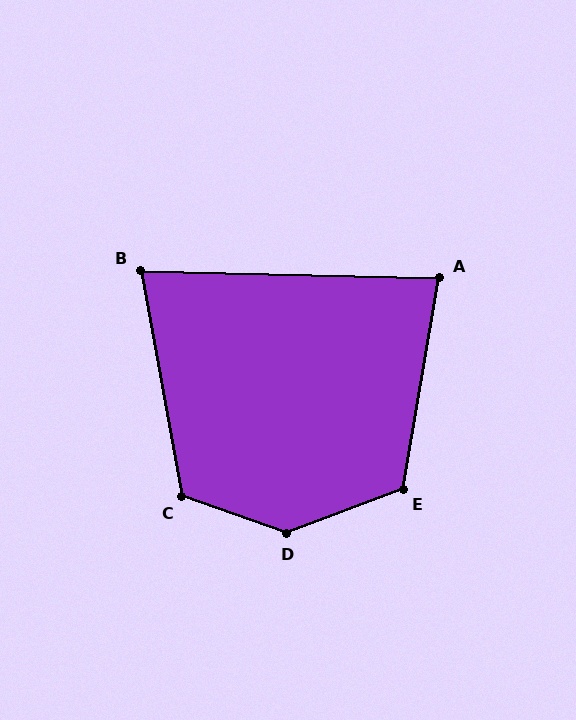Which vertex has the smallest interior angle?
B, at approximately 78 degrees.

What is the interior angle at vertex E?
Approximately 121 degrees (obtuse).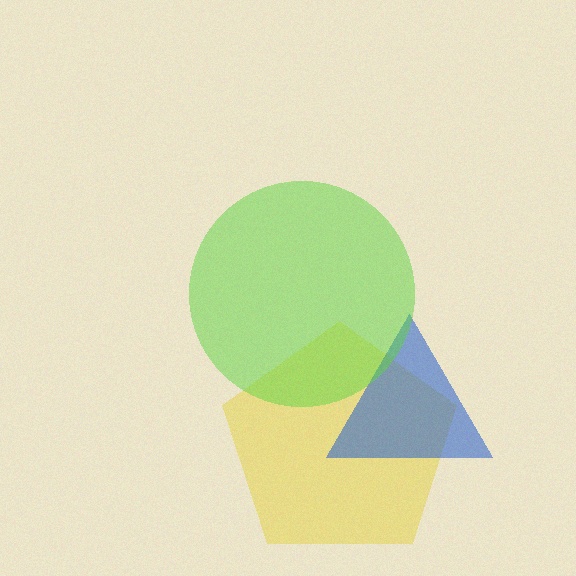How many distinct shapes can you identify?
There are 3 distinct shapes: a yellow pentagon, a blue triangle, a lime circle.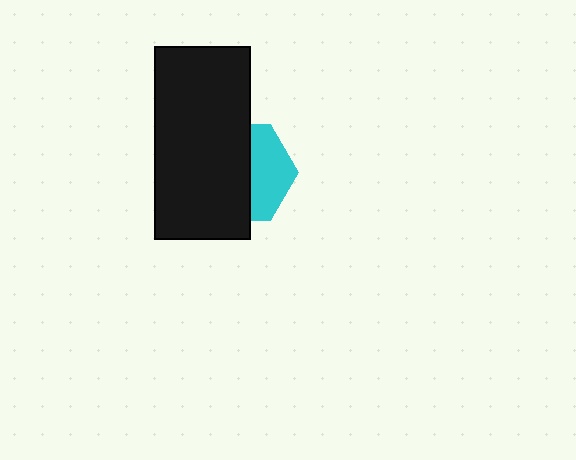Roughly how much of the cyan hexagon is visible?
A small part of it is visible (roughly 40%).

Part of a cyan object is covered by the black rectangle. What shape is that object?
It is a hexagon.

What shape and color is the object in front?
The object in front is a black rectangle.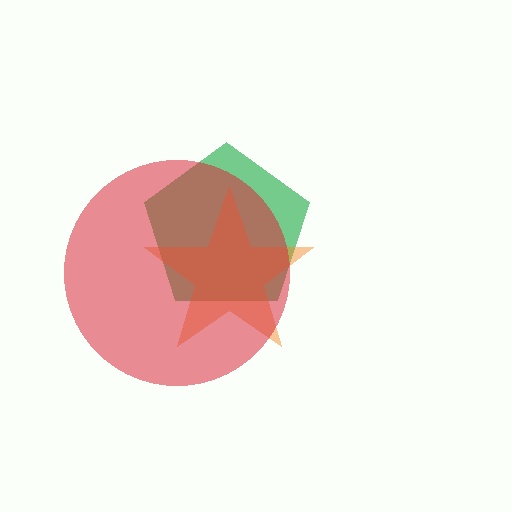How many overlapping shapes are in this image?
There are 3 overlapping shapes in the image.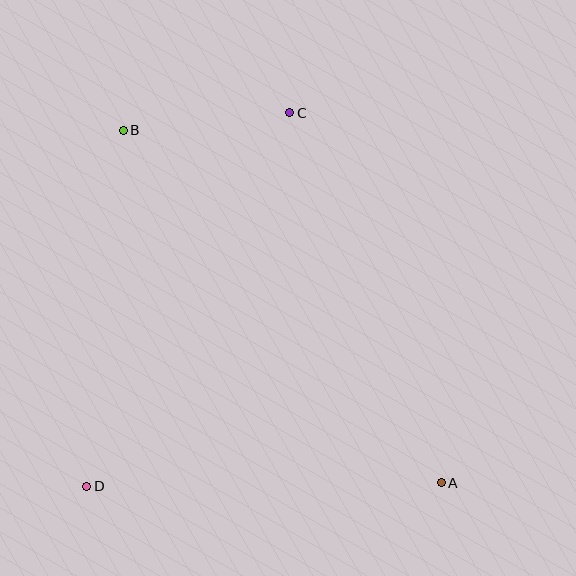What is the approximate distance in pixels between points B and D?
The distance between B and D is approximately 358 pixels.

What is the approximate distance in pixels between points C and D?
The distance between C and D is approximately 425 pixels.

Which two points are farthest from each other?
Points A and B are farthest from each other.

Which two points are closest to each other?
Points B and C are closest to each other.